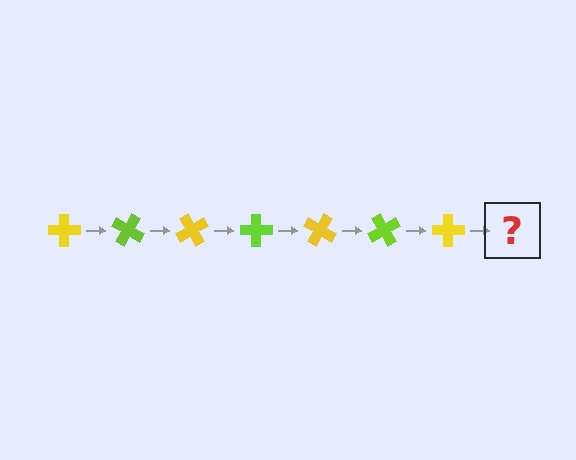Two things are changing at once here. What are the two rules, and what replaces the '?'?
The two rules are that it rotates 30 degrees each step and the color cycles through yellow and lime. The '?' should be a lime cross, rotated 210 degrees from the start.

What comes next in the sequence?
The next element should be a lime cross, rotated 210 degrees from the start.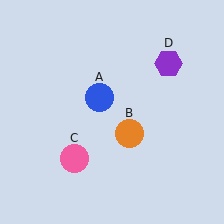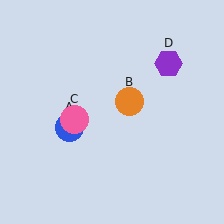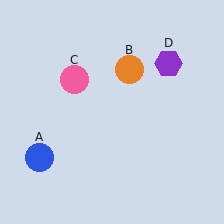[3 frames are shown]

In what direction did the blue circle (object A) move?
The blue circle (object A) moved down and to the left.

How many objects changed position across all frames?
3 objects changed position: blue circle (object A), orange circle (object B), pink circle (object C).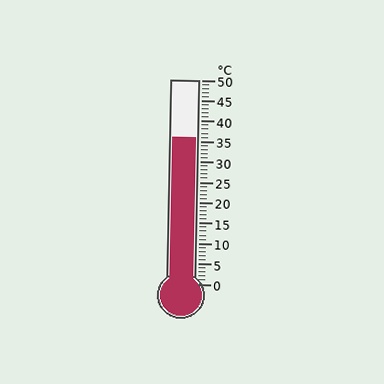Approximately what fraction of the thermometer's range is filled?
The thermometer is filled to approximately 70% of its range.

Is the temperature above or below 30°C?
The temperature is above 30°C.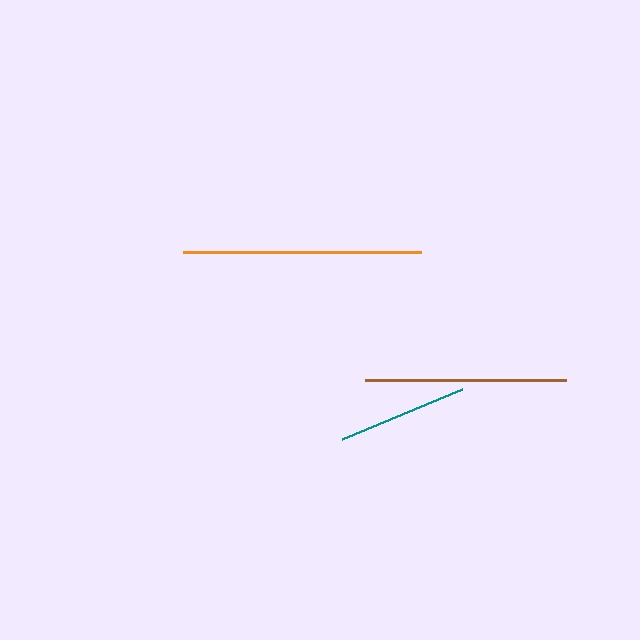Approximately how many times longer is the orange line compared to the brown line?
The orange line is approximately 1.2 times the length of the brown line.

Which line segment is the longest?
The orange line is the longest at approximately 238 pixels.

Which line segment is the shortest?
The teal line is the shortest at approximately 130 pixels.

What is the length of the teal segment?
The teal segment is approximately 130 pixels long.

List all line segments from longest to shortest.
From longest to shortest: orange, brown, teal.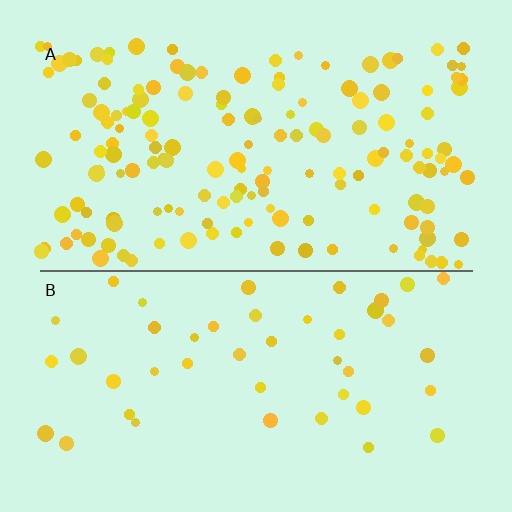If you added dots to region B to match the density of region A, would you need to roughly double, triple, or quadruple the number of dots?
Approximately triple.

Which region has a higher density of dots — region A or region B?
A (the top).